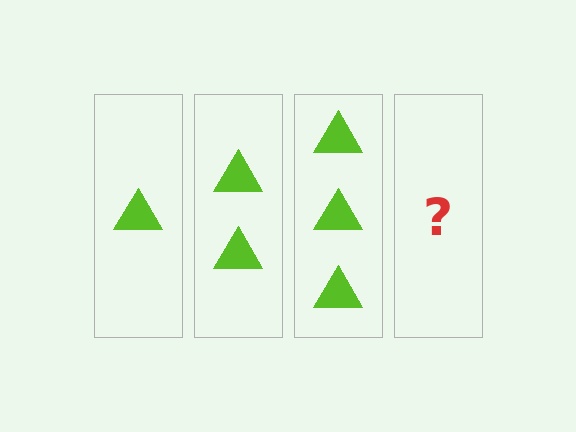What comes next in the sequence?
The next element should be 4 triangles.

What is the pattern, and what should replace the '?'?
The pattern is that each step adds one more triangle. The '?' should be 4 triangles.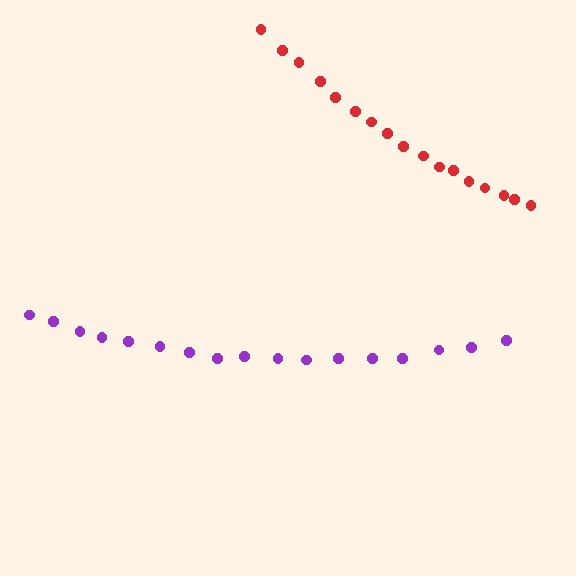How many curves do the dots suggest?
There are 2 distinct paths.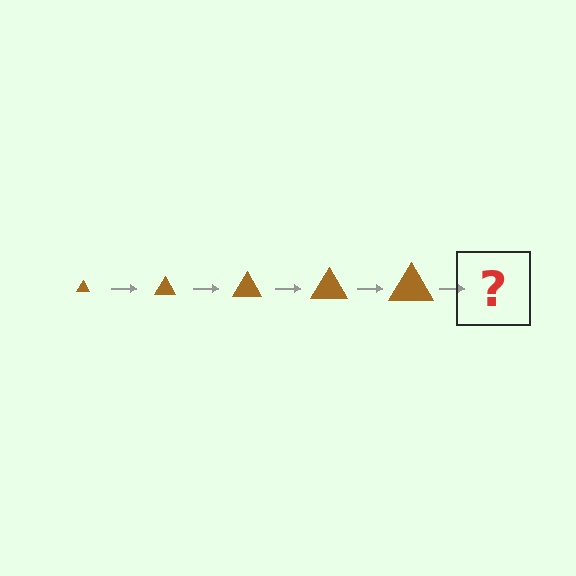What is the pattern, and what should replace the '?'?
The pattern is that the triangle gets progressively larger each step. The '?' should be a brown triangle, larger than the previous one.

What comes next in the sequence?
The next element should be a brown triangle, larger than the previous one.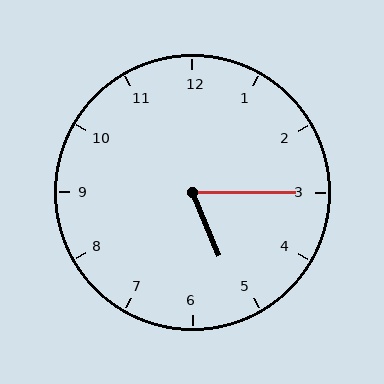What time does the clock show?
5:15.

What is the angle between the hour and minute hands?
Approximately 68 degrees.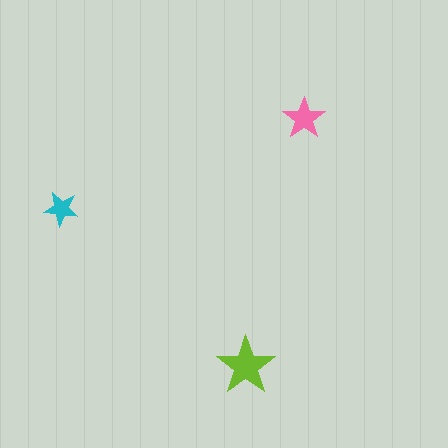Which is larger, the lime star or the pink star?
The lime one.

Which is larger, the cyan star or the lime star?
The lime one.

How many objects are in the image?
There are 3 objects in the image.